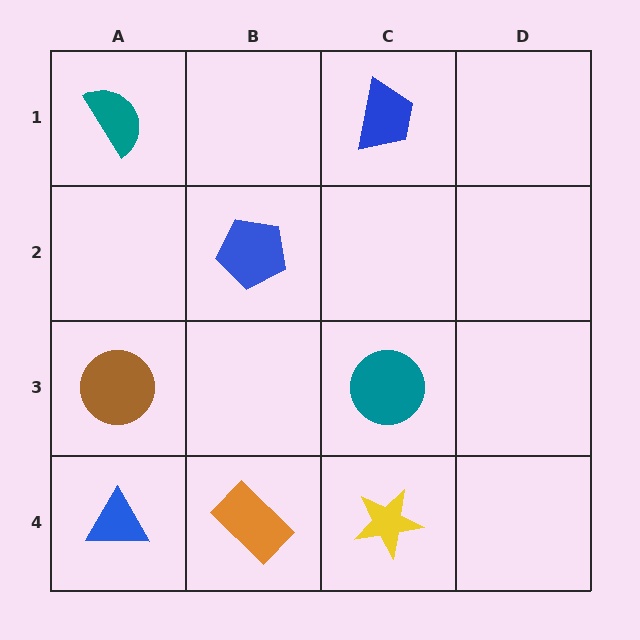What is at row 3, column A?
A brown circle.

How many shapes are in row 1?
2 shapes.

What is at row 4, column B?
An orange rectangle.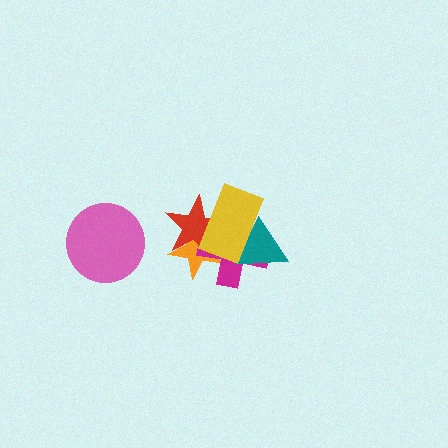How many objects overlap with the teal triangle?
2 objects overlap with the teal triangle.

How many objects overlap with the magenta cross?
4 objects overlap with the magenta cross.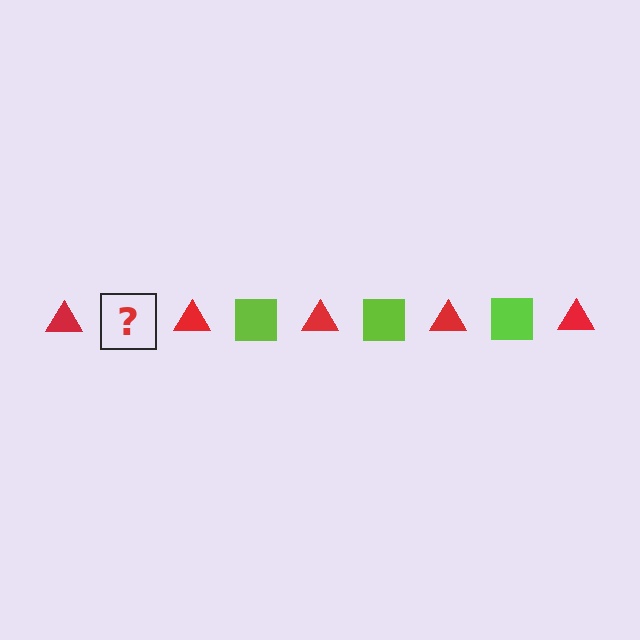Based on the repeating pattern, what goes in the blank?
The blank should be a lime square.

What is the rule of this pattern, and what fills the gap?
The rule is that the pattern alternates between red triangle and lime square. The gap should be filled with a lime square.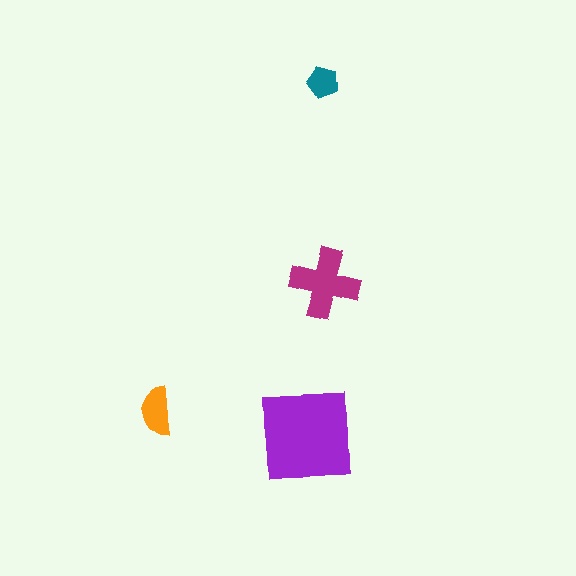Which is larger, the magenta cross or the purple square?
The purple square.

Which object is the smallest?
The teal pentagon.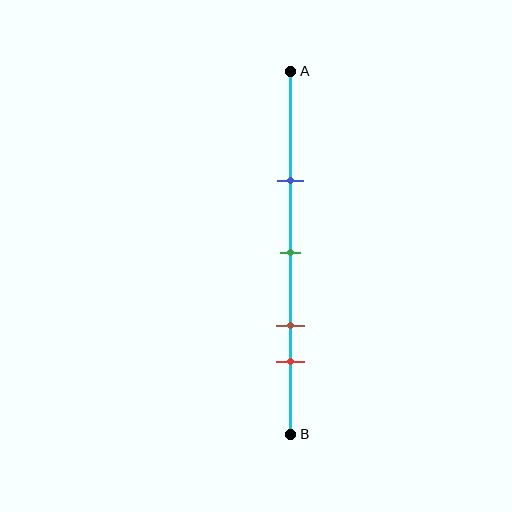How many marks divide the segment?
There are 4 marks dividing the segment.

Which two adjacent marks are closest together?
The brown and red marks are the closest adjacent pair.